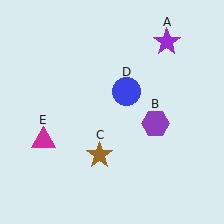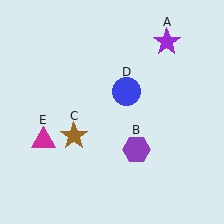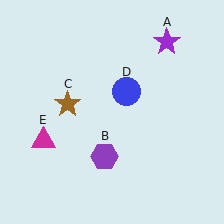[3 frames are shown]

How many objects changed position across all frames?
2 objects changed position: purple hexagon (object B), brown star (object C).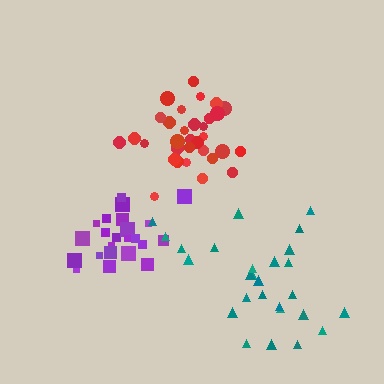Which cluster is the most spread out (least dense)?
Teal.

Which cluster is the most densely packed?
Purple.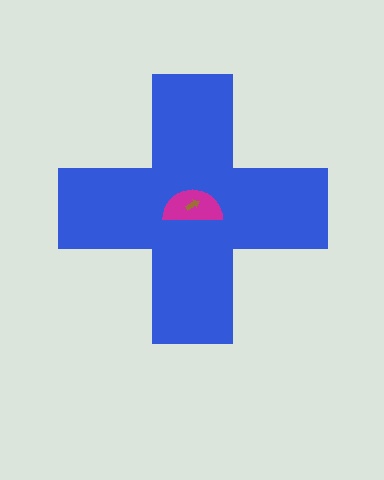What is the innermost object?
The brown arrow.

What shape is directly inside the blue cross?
The magenta semicircle.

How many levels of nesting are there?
3.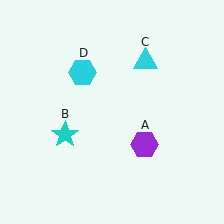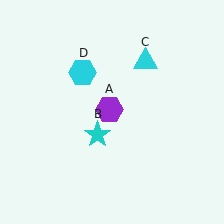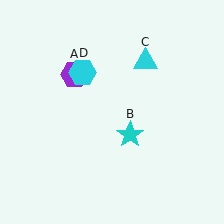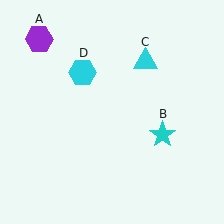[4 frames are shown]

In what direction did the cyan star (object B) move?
The cyan star (object B) moved right.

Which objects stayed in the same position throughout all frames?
Cyan triangle (object C) and cyan hexagon (object D) remained stationary.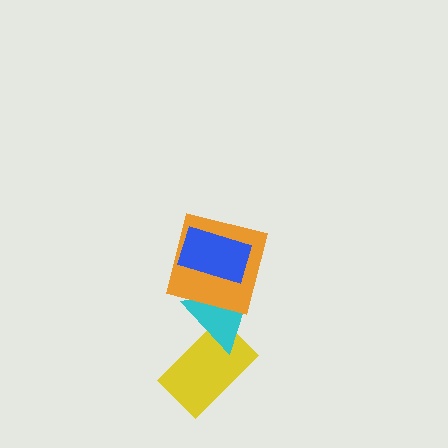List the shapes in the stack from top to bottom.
From top to bottom: the blue rectangle, the orange square, the cyan triangle, the yellow rectangle.